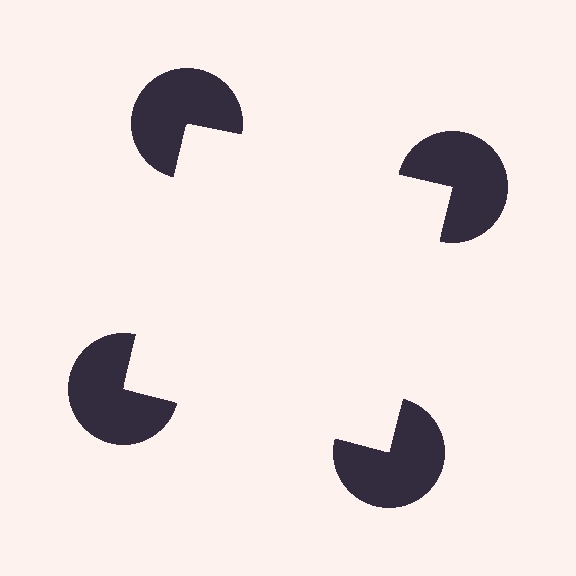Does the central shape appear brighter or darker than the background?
It typically appears slightly brighter than the background, even though no actual brightness change is drawn.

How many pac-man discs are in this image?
There are 4 — one at each vertex of the illusory square.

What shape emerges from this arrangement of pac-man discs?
An illusory square — its edges are inferred from the aligned wedge cuts in the pac-man discs, not physically drawn.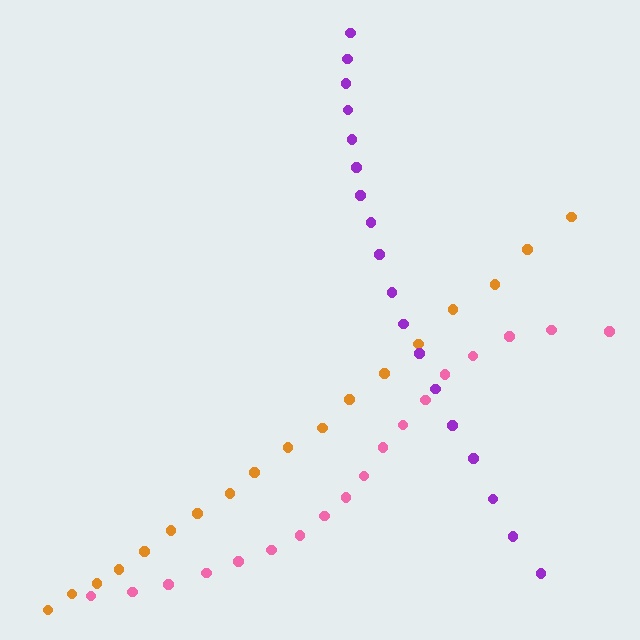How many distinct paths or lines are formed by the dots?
There are 3 distinct paths.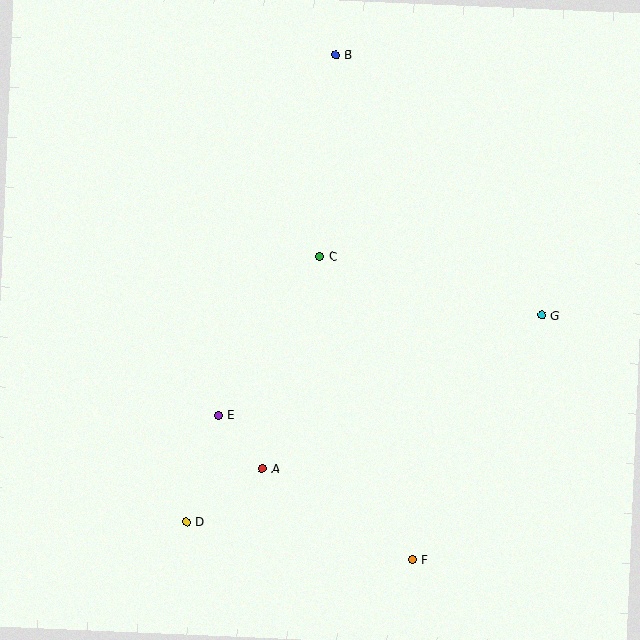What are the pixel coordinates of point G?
Point G is at (541, 315).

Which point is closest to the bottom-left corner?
Point D is closest to the bottom-left corner.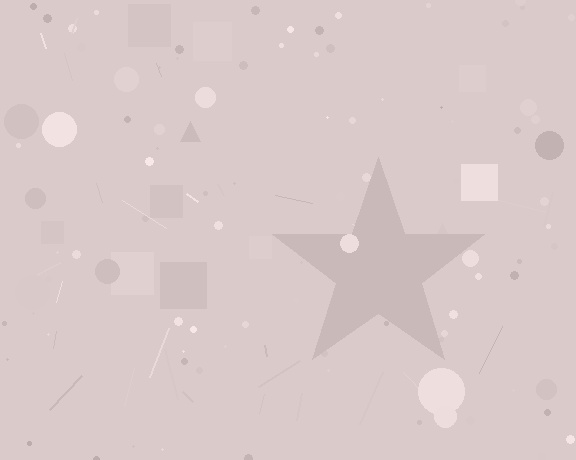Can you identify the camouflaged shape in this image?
The camouflaged shape is a star.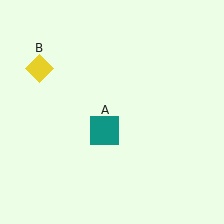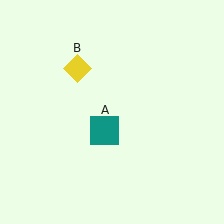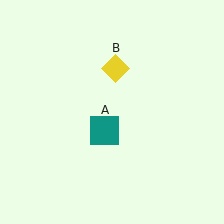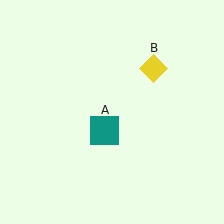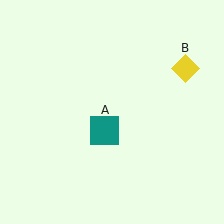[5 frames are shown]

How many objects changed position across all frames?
1 object changed position: yellow diamond (object B).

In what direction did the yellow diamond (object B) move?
The yellow diamond (object B) moved right.